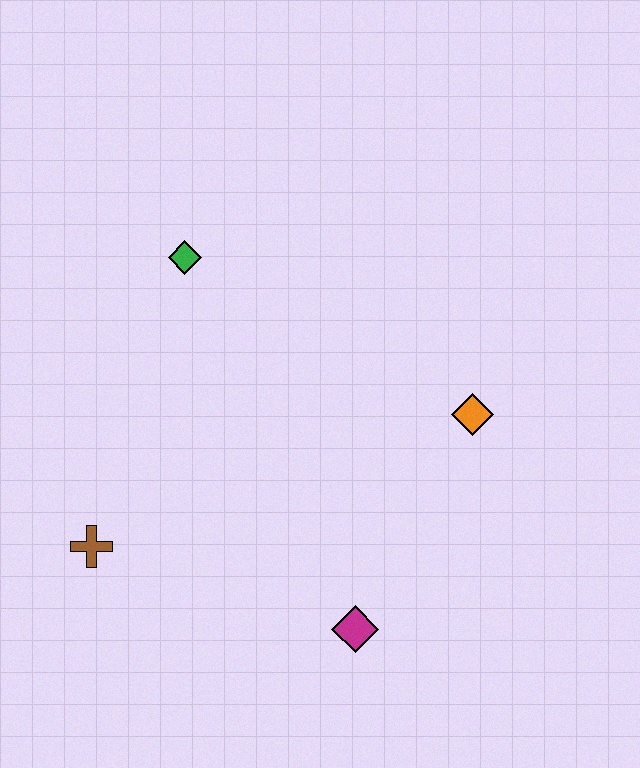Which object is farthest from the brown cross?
The orange diamond is farthest from the brown cross.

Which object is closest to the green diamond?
The brown cross is closest to the green diamond.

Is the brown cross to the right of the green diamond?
No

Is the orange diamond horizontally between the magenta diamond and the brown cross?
No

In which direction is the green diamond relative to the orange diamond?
The green diamond is to the left of the orange diamond.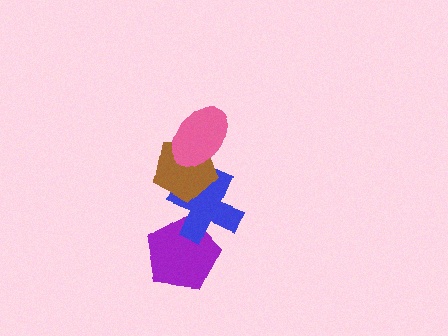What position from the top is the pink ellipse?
The pink ellipse is 1st from the top.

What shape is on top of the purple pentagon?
The blue cross is on top of the purple pentagon.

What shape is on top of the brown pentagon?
The pink ellipse is on top of the brown pentagon.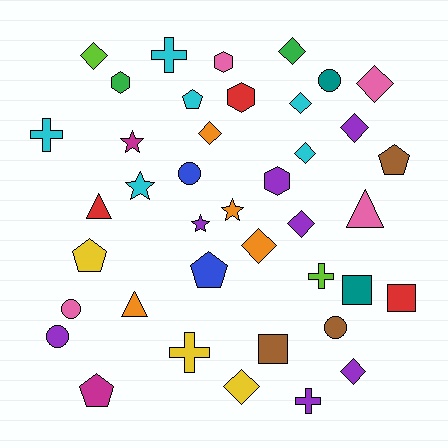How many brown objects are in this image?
There are 3 brown objects.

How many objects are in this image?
There are 40 objects.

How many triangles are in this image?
There are 3 triangles.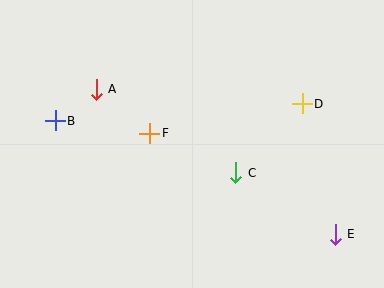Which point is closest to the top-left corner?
Point A is closest to the top-left corner.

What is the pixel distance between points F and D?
The distance between F and D is 155 pixels.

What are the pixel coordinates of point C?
Point C is at (236, 173).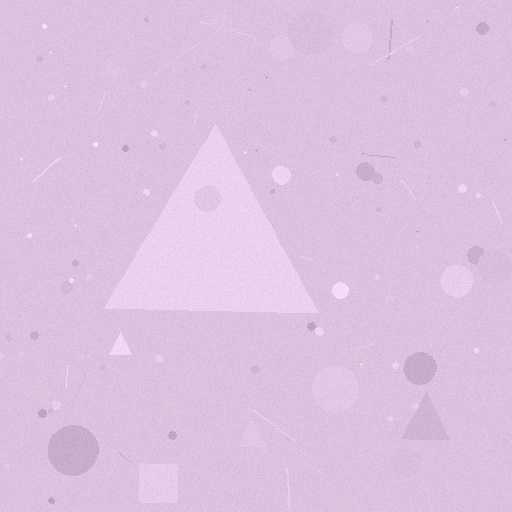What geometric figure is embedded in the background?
A triangle is embedded in the background.